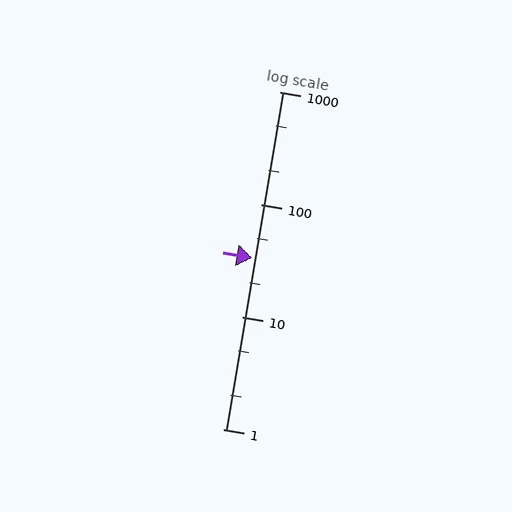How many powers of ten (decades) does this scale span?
The scale spans 3 decades, from 1 to 1000.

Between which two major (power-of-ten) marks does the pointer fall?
The pointer is between 10 and 100.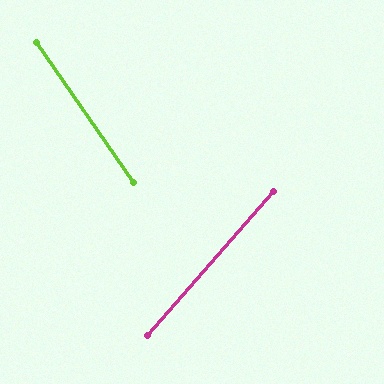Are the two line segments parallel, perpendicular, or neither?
Neither parallel nor perpendicular — they differ by about 76°.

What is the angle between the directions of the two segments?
Approximately 76 degrees.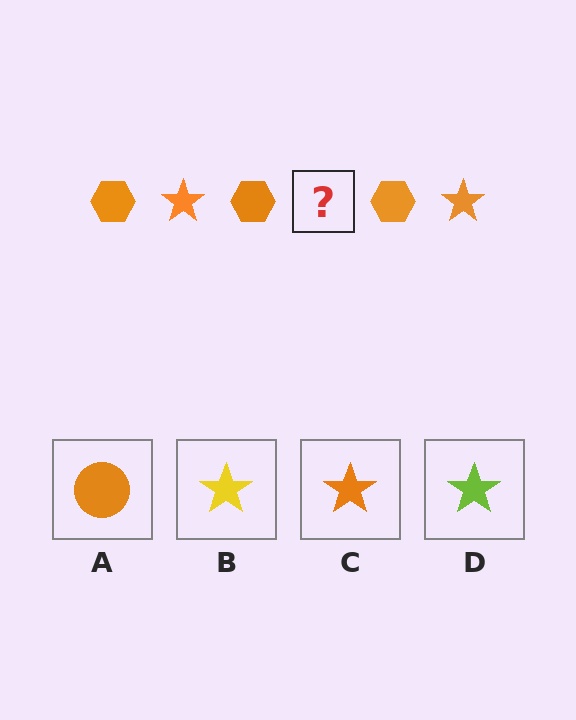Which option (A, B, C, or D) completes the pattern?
C.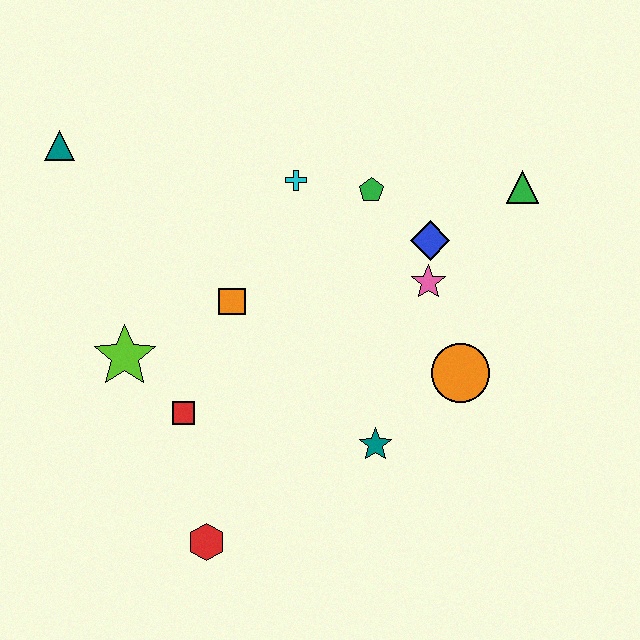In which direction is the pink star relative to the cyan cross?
The pink star is to the right of the cyan cross.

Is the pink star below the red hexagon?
No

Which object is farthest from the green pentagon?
The red hexagon is farthest from the green pentagon.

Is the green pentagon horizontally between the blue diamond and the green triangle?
No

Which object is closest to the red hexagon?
The red square is closest to the red hexagon.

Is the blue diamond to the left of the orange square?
No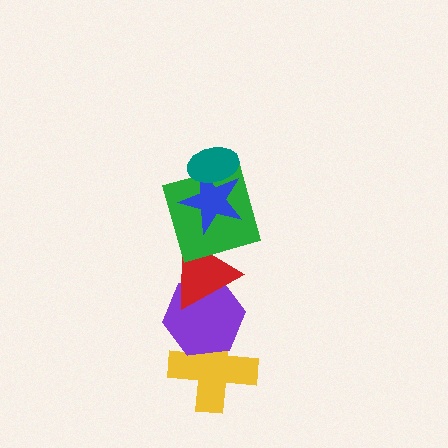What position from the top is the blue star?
The blue star is 2nd from the top.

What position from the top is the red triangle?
The red triangle is 4th from the top.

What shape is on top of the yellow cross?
The purple hexagon is on top of the yellow cross.